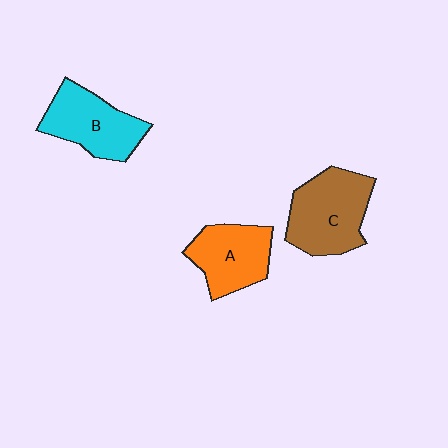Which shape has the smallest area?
Shape A (orange).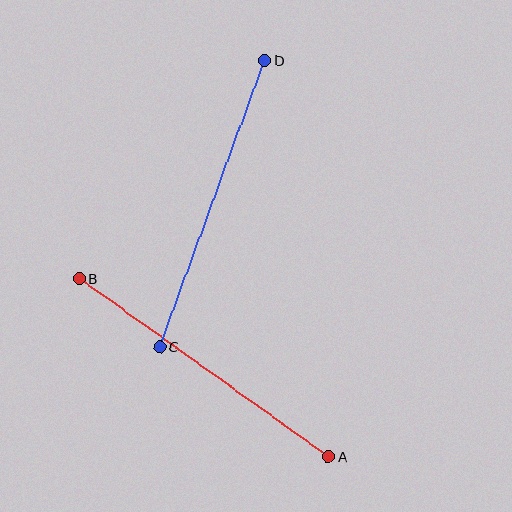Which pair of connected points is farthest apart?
Points A and B are farthest apart.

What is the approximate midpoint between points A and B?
The midpoint is at approximately (204, 368) pixels.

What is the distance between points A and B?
The distance is approximately 306 pixels.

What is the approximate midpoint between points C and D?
The midpoint is at approximately (212, 204) pixels.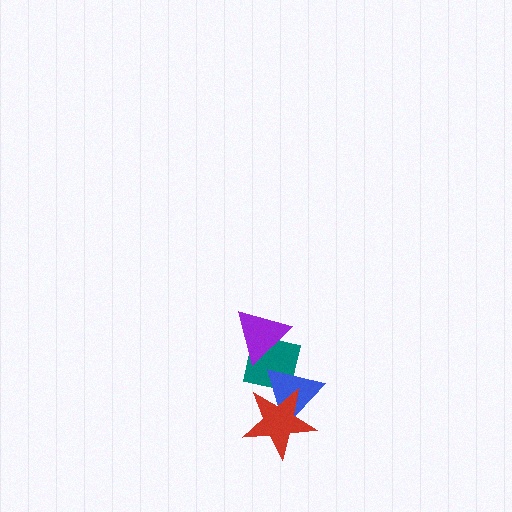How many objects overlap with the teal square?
3 objects overlap with the teal square.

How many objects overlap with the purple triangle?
1 object overlaps with the purple triangle.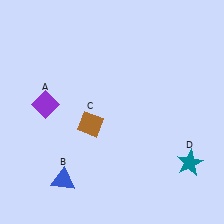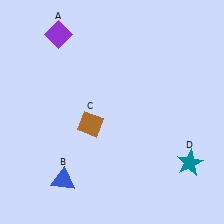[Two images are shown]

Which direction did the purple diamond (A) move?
The purple diamond (A) moved up.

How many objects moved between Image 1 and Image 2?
1 object moved between the two images.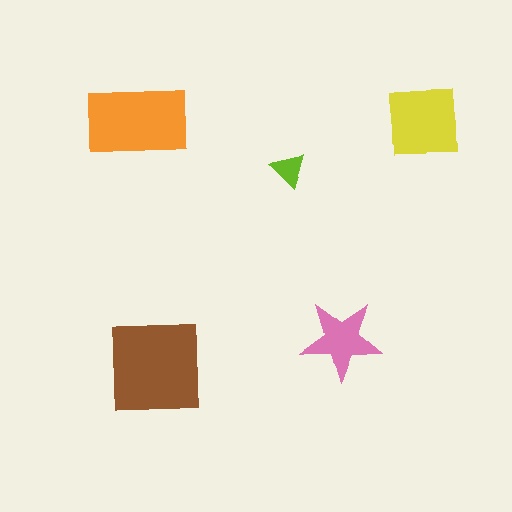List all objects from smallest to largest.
The lime triangle, the pink star, the yellow square, the orange rectangle, the brown square.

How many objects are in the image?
There are 5 objects in the image.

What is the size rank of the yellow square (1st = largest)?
3rd.